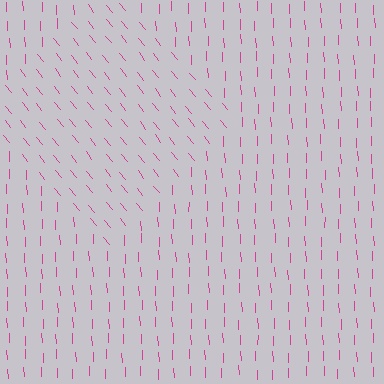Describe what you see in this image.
The image is filled with small magenta line segments. A diamond region in the image has lines oriented differently from the surrounding lines, creating a visible texture boundary.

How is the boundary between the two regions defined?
The boundary is defined purely by a change in line orientation (approximately 36 degrees difference). All lines are the same color and thickness.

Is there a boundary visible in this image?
Yes, there is a texture boundary formed by a change in line orientation.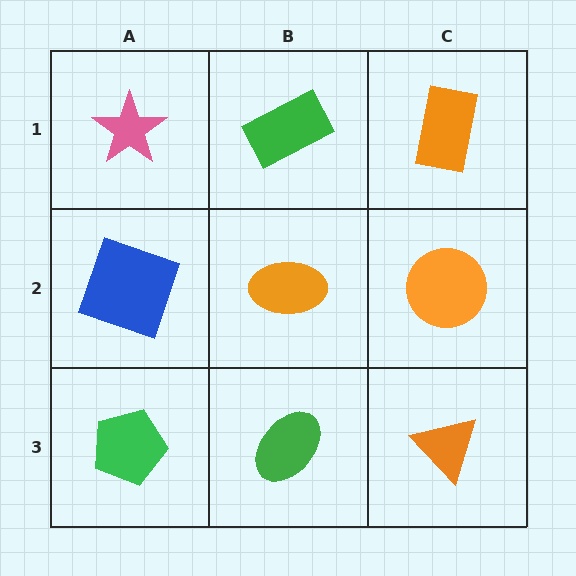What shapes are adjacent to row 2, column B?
A green rectangle (row 1, column B), a green ellipse (row 3, column B), a blue square (row 2, column A), an orange circle (row 2, column C).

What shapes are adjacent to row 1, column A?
A blue square (row 2, column A), a green rectangle (row 1, column B).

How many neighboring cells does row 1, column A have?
2.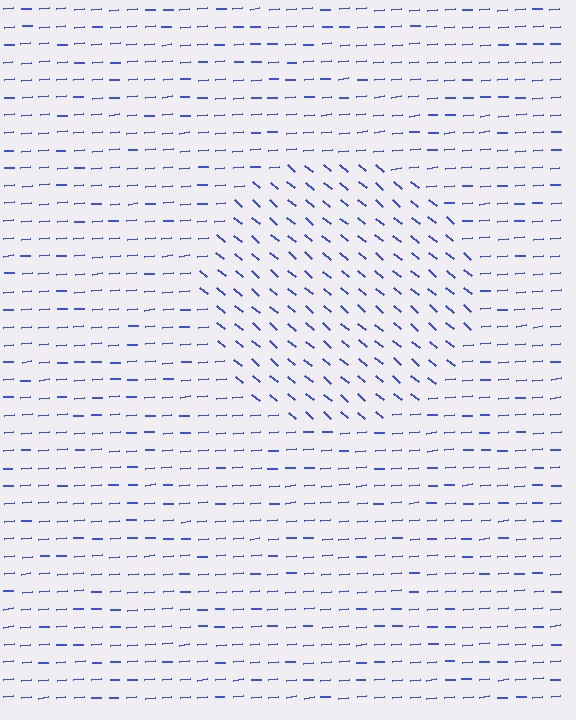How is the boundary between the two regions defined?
The boundary is defined purely by a change in line orientation (approximately 45 degrees difference). All lines are the same color and thickness.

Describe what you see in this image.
The image is filled with small blue line segments. A circle region in the image has lines oriented differently from the surrounding lines, creating a visible texture boundary.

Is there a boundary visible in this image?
Yes, there is a texture boundary formed by a change in line orientation.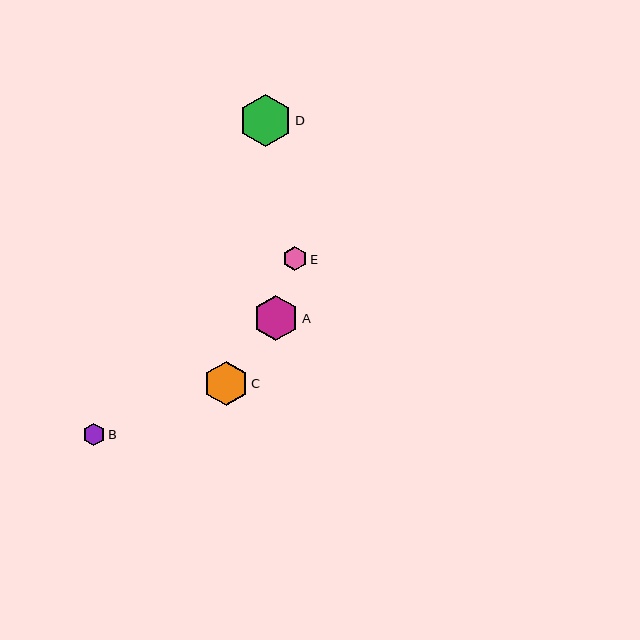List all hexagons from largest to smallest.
From largest to smallest: D, A, C, E, B.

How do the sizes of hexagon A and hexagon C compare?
Hexagon A and hexagon C are approximately the same size.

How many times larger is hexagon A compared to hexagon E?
Hexagon A is approximately 1.9 times the size of hexagon E.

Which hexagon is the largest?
Hexagon D is the largest with a size of approximately 52 pixels.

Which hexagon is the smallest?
Hexagon B is the smallest with a size of approximately 23 pixels.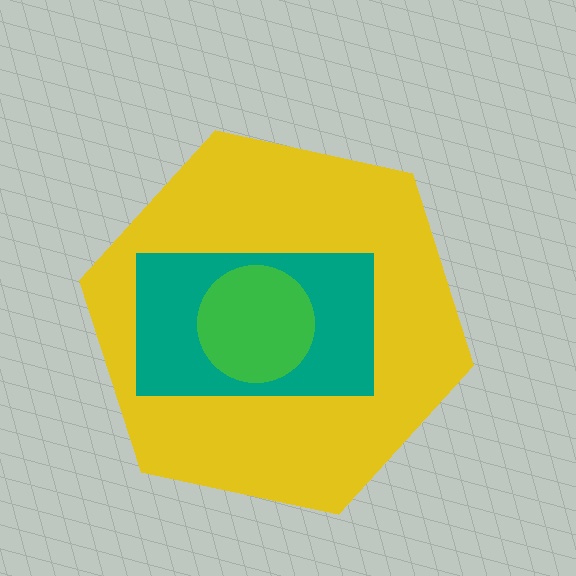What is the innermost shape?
The green circle.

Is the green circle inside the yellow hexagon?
Yes.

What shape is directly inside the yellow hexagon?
The teal rectangle.